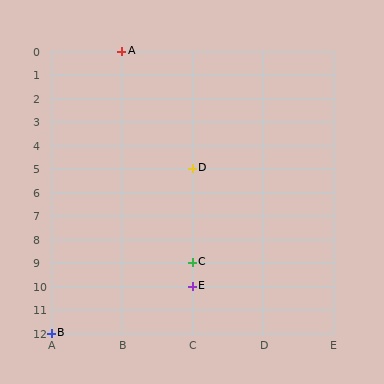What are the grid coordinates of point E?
Point E is at grid coordinates (C, 10).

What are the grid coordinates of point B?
Point B is at grid coordinates (A, 12).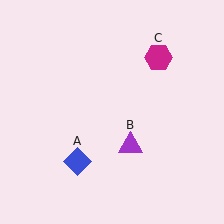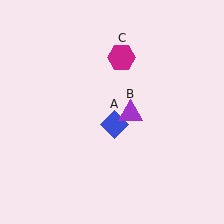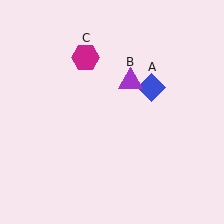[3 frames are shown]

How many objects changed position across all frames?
3 objects changed position: blue diamond (object A), purple triangle (object B), magenta hexagon (object C).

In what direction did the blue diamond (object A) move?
The blue diamond (object A) moved up and to the right.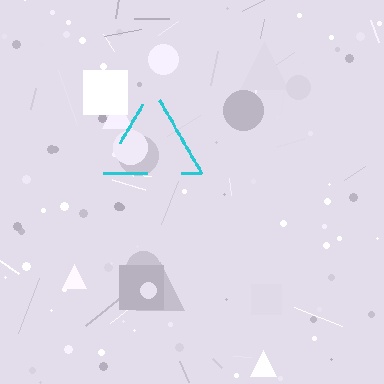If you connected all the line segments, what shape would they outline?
They would outline a triangle.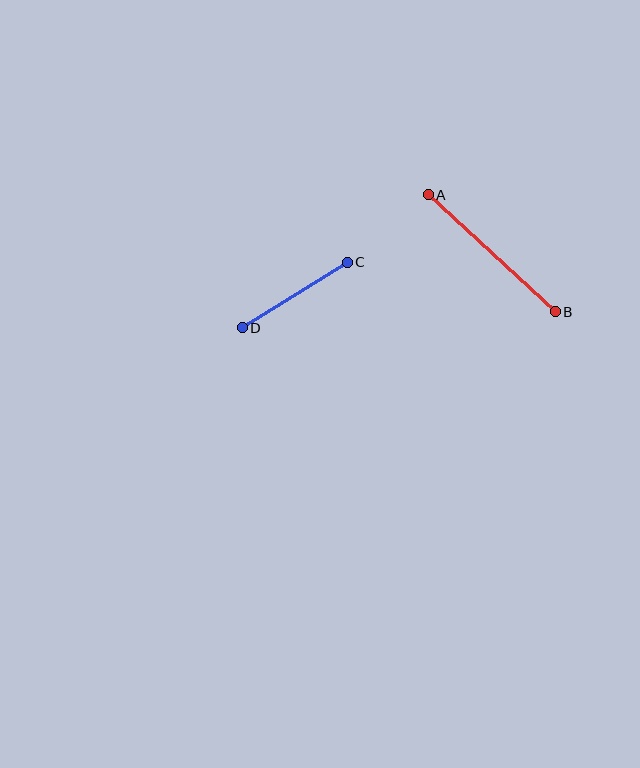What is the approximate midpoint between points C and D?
The midpoint is at approximately (295, 295) pixels.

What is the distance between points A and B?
The distance is approximately 173 pixels.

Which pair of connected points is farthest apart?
Points A and B are farthest apart.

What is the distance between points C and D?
The distance is approximately 124 pixels.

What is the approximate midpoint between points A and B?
The midpoint is at approximately (492, 253) pixels.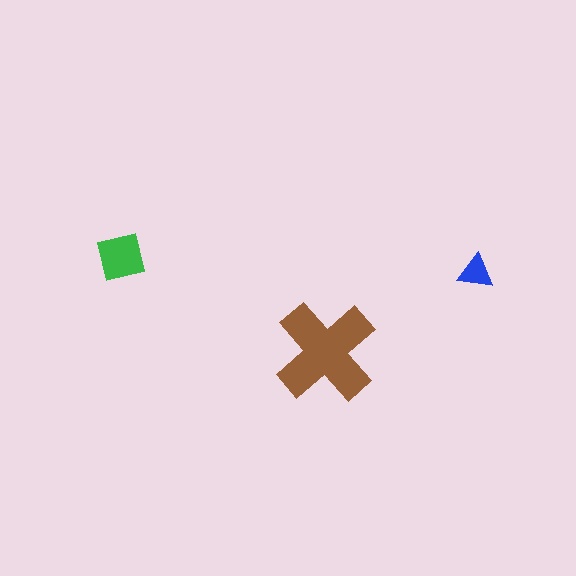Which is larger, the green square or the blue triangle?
The green square.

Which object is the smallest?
The blue triangle.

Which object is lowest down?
The brown cross is bottommost.